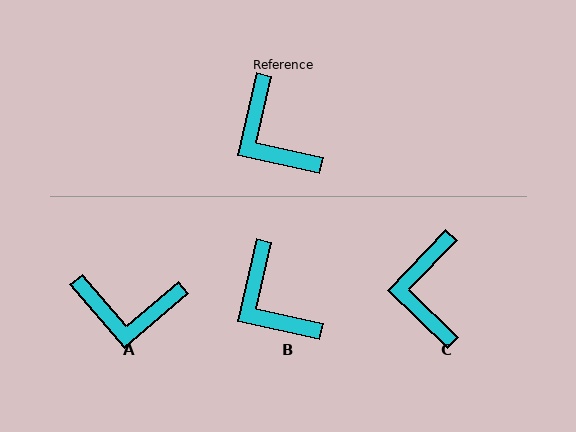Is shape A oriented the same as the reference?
No, it is off by about 53 degrees.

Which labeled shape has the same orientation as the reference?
B.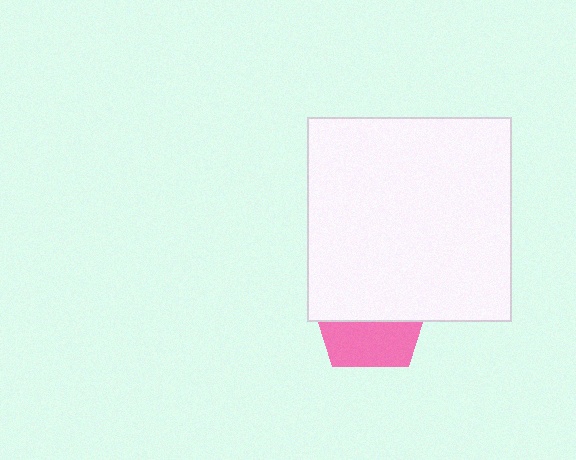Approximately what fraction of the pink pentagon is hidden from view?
Roughly 58% of the pink pentagon is hidden behind the white square.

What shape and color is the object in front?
The object in front is a white square.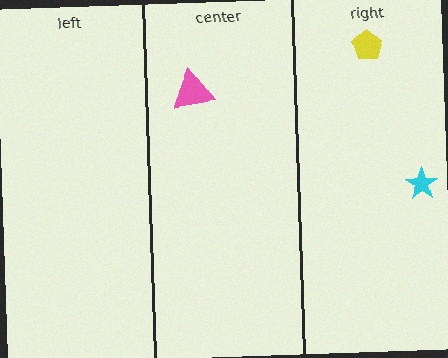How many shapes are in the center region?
1.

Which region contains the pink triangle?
The center region.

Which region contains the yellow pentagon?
The right region.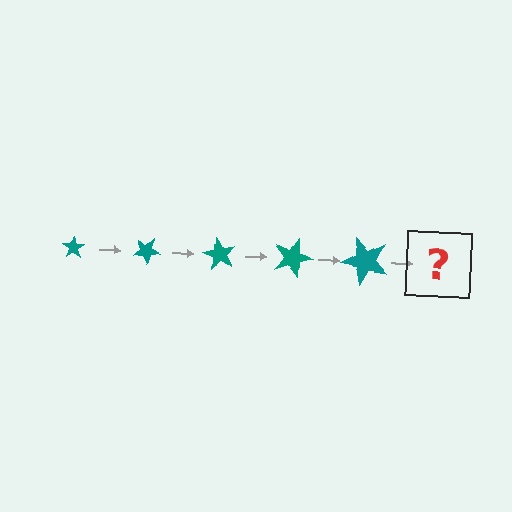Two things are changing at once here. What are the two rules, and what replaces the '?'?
The two rules are that the star grows larger each step and it rotates 30 degrees each step. The '?' should be a star, larger than the previous one and rotated 150 degrees from the start.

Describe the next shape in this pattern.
It should be a star, larger than the previous one and rotated 150 degrees from the start.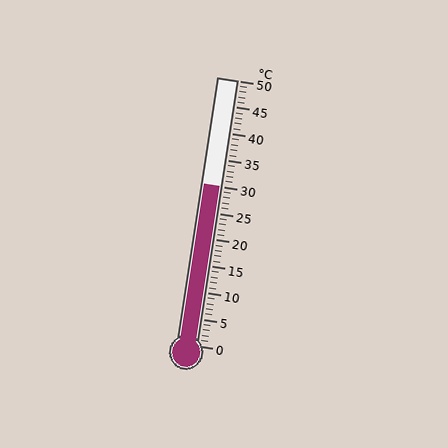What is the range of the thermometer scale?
The thermometer scale ranges from 0°C to 50°C.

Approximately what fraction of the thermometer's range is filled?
The thermometer is filled to approximately 60% of its range.